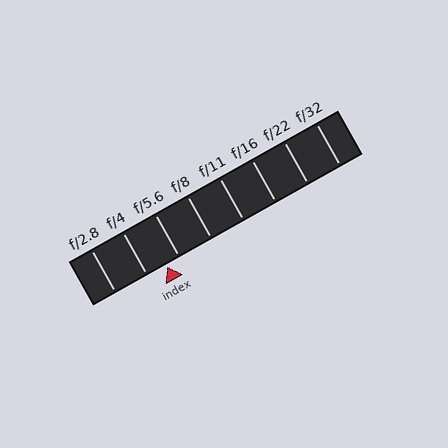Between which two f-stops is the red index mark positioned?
The index mark is between f/4 and f/5.6.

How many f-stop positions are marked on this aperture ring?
There are 8 f-stop positions marked.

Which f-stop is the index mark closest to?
The index mark is closest to f/5.6.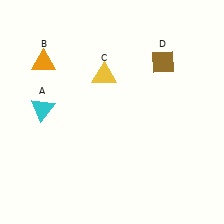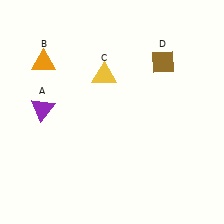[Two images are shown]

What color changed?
The triangle (A) changed from cyan in Image 1 to purple in Image 2.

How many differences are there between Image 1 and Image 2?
There is 1 difference between the two images.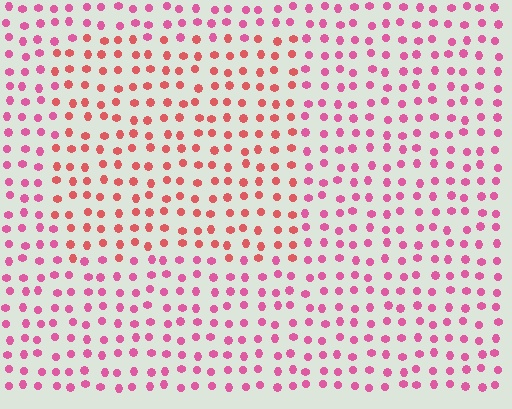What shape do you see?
I see a rectangle.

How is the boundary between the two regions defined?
The boundary is defined purely by a slight shift in hue (about 31 degrees). Spacing, size, and orientation are identical on both sides.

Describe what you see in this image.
The image is filled with small pink elements in a uniform arrangement. A rectangle-shaped region is visible where the elements are tinted to a slightly different hue, forming a subtle color boundary.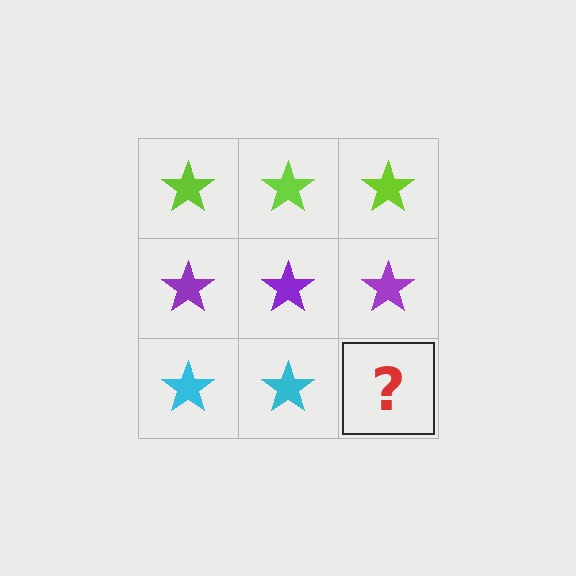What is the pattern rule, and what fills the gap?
The rule is that each row has a consistent color. The gap should be filled with a cyan star.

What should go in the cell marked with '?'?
The missing cell should contain a cyan star.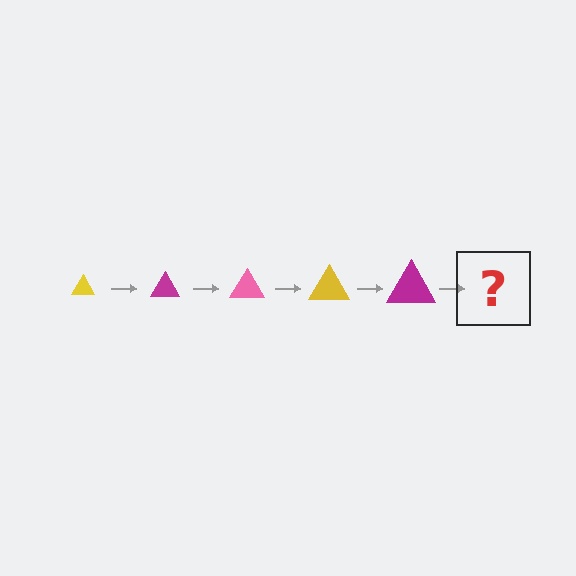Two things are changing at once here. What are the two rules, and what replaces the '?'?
The two rules are that the triangle grows larger each step and the color cycles through yellow, magenta, and pink. The '?' should be a pink triangle, larger than the previous one.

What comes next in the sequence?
The next element should be a pink triangle, larger than the previous one.